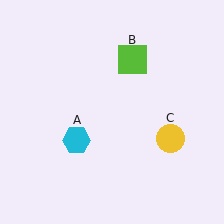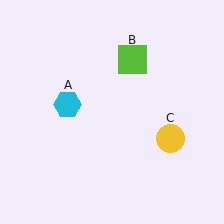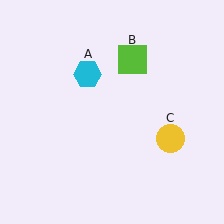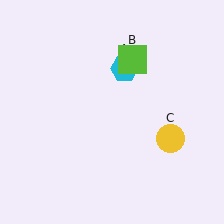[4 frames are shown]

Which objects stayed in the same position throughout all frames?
Lime square (object B) and yellow circle (object C) remained stationary.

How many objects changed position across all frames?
1 object changed position: cyan hexagon (object A).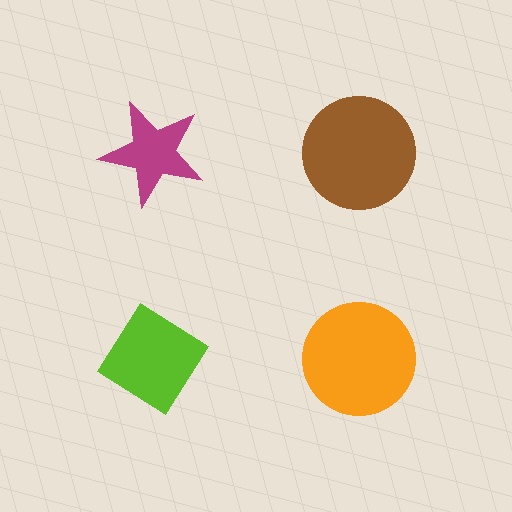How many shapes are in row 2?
2 shapes.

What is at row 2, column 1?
A lime diamond.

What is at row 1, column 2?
A brown circle.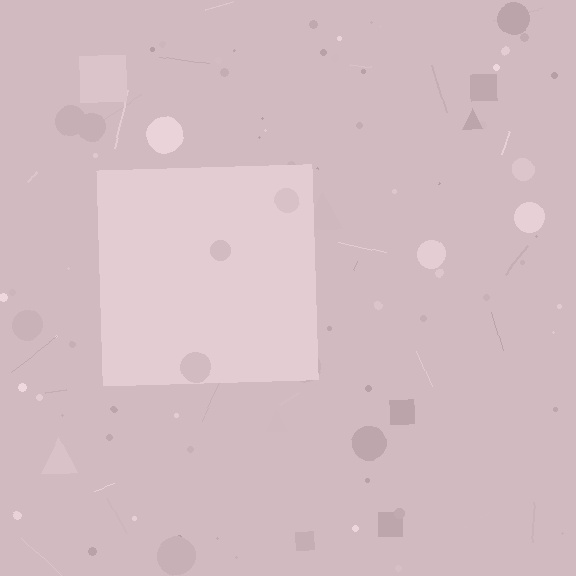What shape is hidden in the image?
A square is hidden in the image.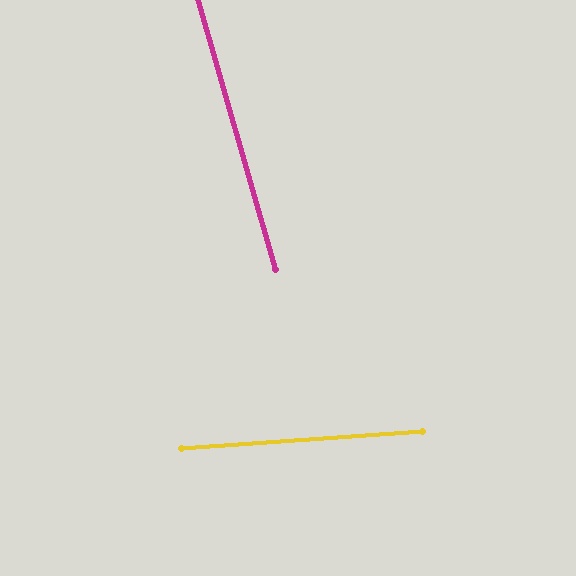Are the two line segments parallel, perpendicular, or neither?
Neither parallel nor perpendicular — they differ by about 78°.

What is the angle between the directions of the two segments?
Approximately 78 degrees.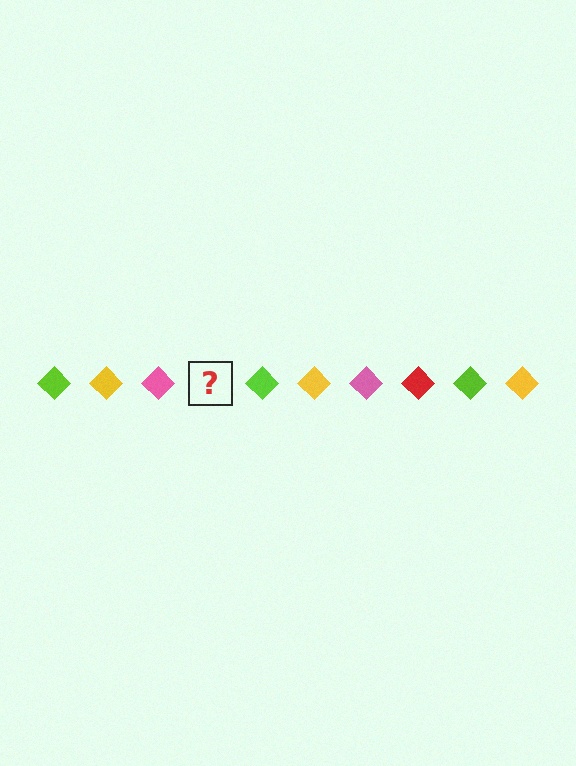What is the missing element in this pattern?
The missing element is a red diamond.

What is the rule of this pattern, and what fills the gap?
The rule is that the pattern cycles through lime, yellow, pink, red diamonds. The gap should be filled with a red diamond.